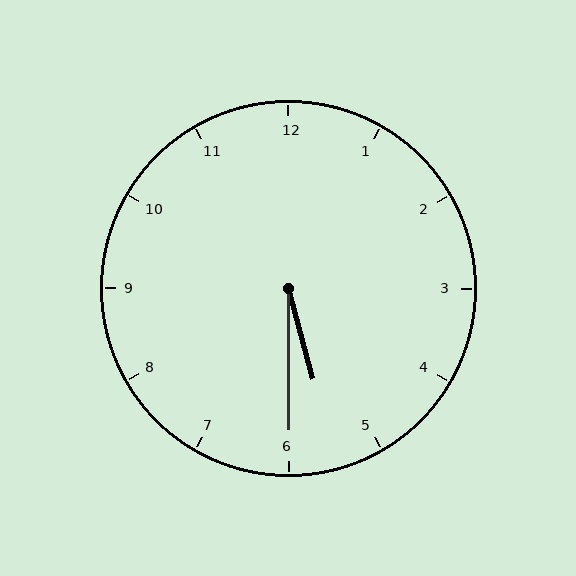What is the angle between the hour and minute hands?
Approximately 15 degrees.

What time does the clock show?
5:30.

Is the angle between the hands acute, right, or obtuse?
It is acute.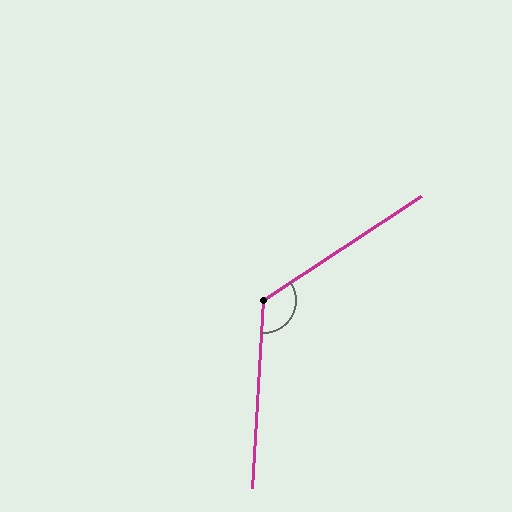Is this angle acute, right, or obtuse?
It is obtuse.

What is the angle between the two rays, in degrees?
Approximately 127 degrees.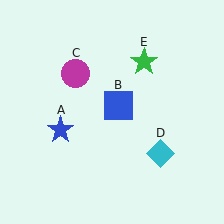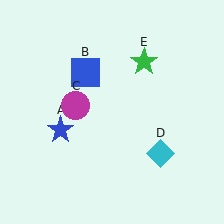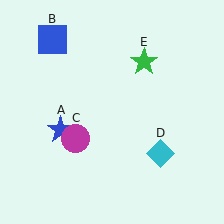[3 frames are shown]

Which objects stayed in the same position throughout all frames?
Blue star (object A) and cyan diamond (object D) and green star (object E) remained stationary.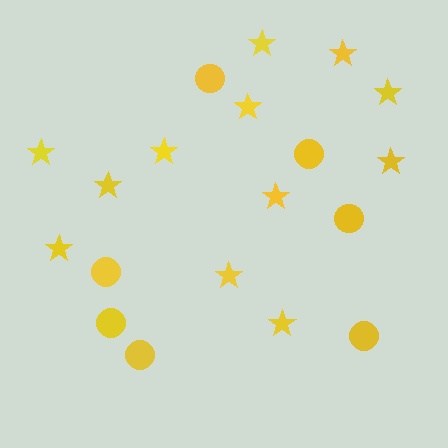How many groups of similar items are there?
There are 2 groups: one group of circles (7) and one group of stars (12).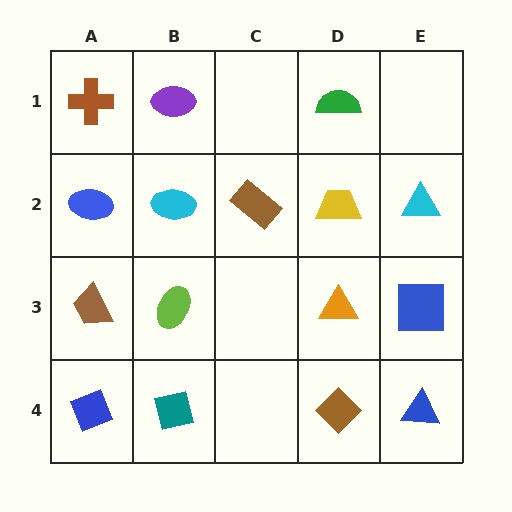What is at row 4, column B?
A teal square.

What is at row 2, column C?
A brown rectangle.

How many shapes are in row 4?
4 shapes.